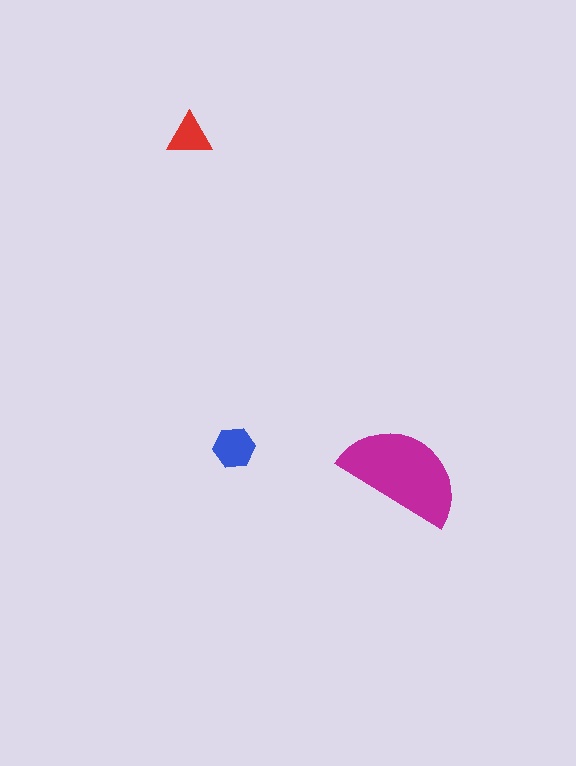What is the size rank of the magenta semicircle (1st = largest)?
1st.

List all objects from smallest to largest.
The red triangle, the blue hexagon, the magenta semicircle.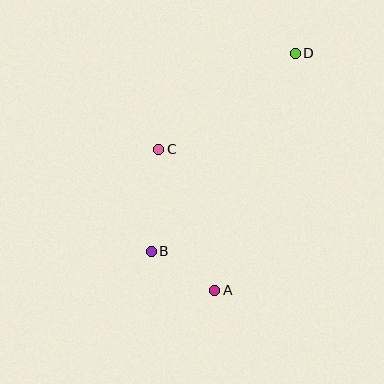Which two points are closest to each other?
Points A and B are closest to each other.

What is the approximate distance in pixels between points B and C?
The distance between B and C is approximately 102 pixels.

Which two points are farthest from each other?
Points A and D are farthest from each other.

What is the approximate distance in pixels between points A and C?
The distance between A and C is approximately 152 pixels.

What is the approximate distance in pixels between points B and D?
The distance between B and D is approximately 245 pixels.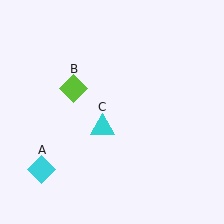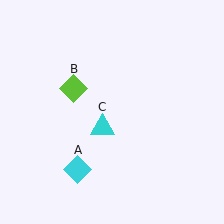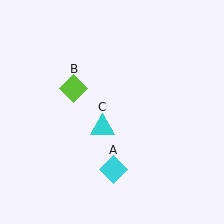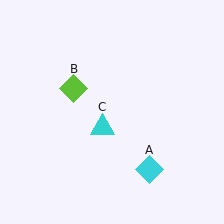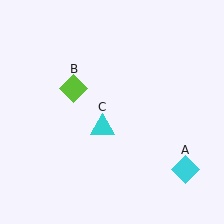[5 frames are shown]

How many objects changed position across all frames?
1 object changed position: cyan diamond (object A).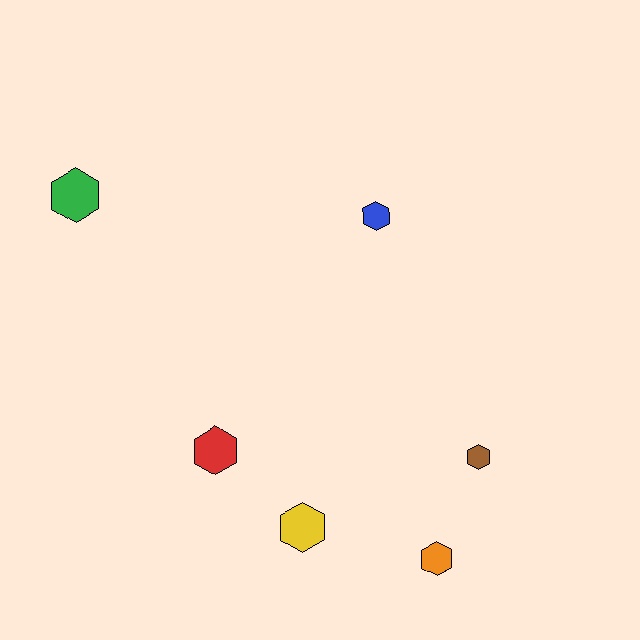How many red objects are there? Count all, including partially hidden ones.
There is 1 red object.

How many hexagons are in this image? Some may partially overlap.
There are 6 hexagons.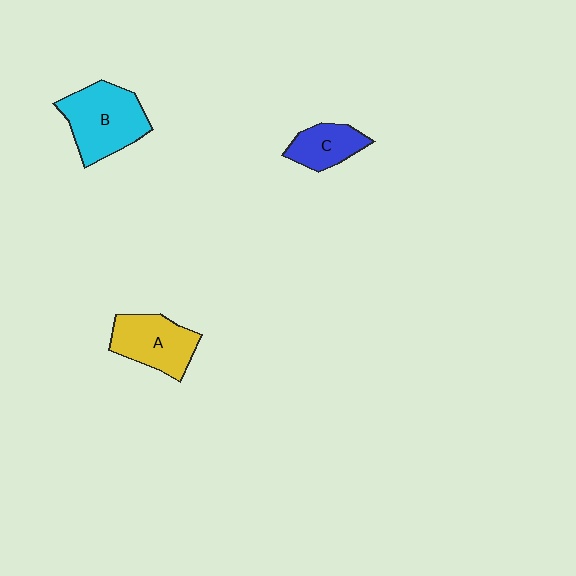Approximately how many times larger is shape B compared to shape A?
Approximately 1.3 times.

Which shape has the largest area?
Shape B (cyan).